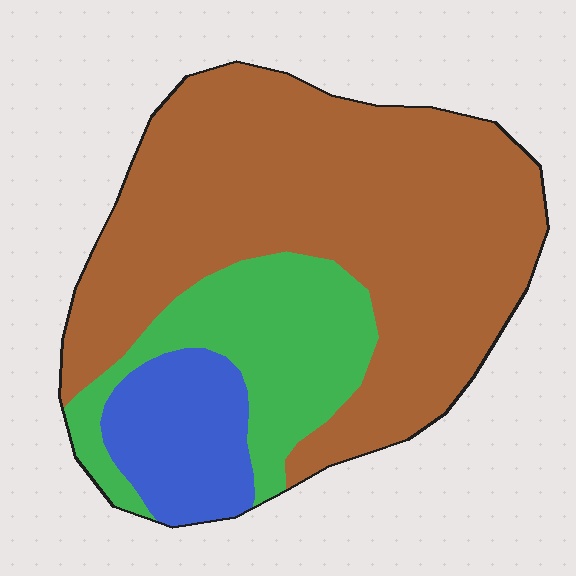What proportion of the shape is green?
Green takes up about one fifth (1/5) of the shape.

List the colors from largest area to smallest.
From largest to smallest: brown, green, blue.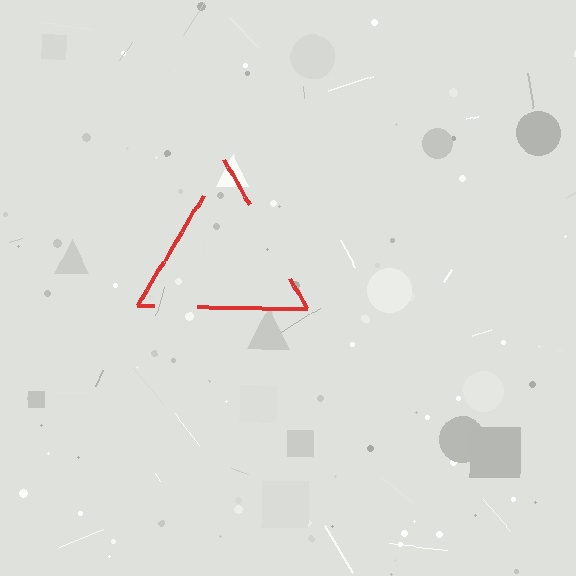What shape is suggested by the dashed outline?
The dashed outline suggests a triangle.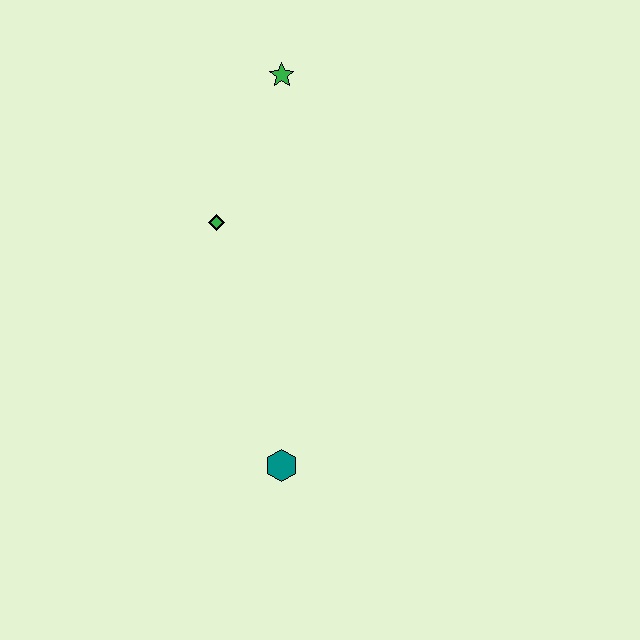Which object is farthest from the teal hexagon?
The green star is farthest from the teal hexagon.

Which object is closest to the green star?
The green diamond is closest to the green star.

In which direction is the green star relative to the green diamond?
The green star is above the green diamond.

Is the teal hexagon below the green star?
Yes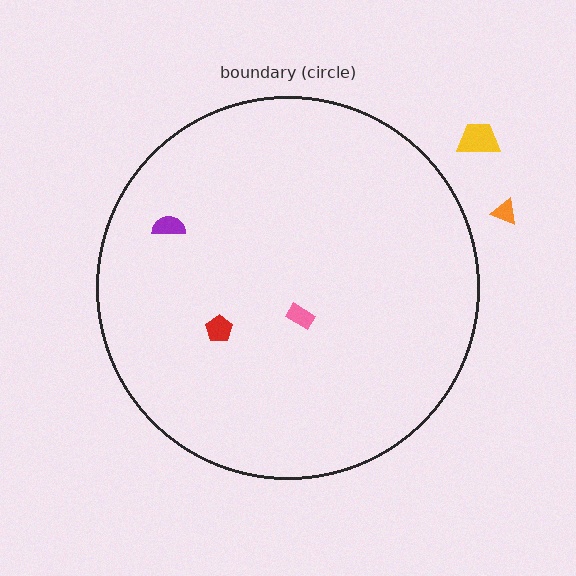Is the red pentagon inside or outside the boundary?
Inside.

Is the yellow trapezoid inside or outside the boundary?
Outside.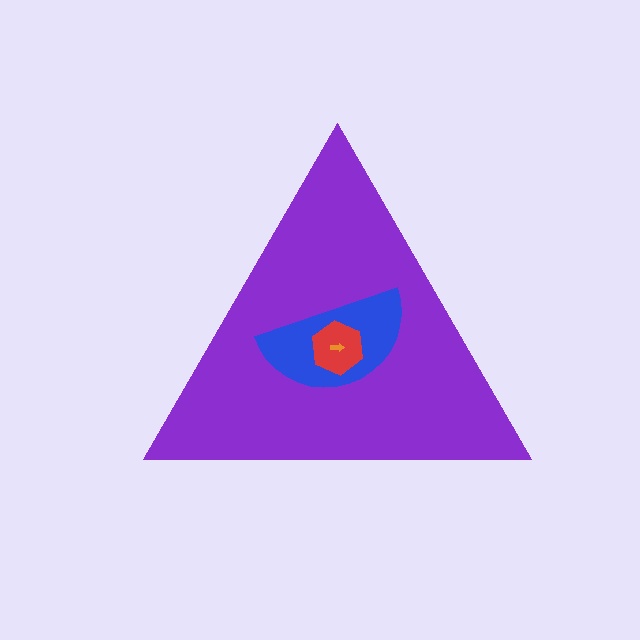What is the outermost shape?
The purple triangle.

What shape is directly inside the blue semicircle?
The red hexagon.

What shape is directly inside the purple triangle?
The blue semicircle.